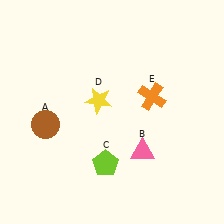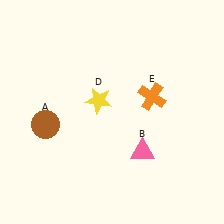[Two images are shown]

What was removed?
The lime pentagon (C) was removed in Image 2.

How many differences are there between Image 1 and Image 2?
There is 1 difference between the two images.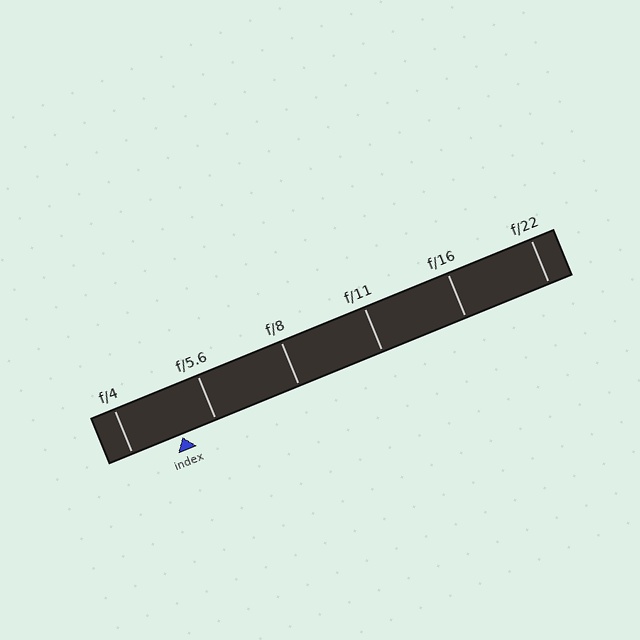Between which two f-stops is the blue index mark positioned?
The index mark is between f/4 and f/5.6.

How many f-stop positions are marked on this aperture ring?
There are 6 f-stop positions marked.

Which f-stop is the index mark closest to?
The index mark is closest to f/5.6.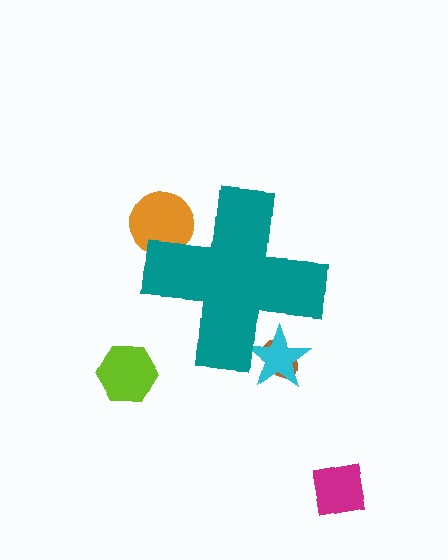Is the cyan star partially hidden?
Yes, the cyan star is partially hidden behind the teal cross.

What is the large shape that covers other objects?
A teal cross.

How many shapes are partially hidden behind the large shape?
3 shapes are partially hidden.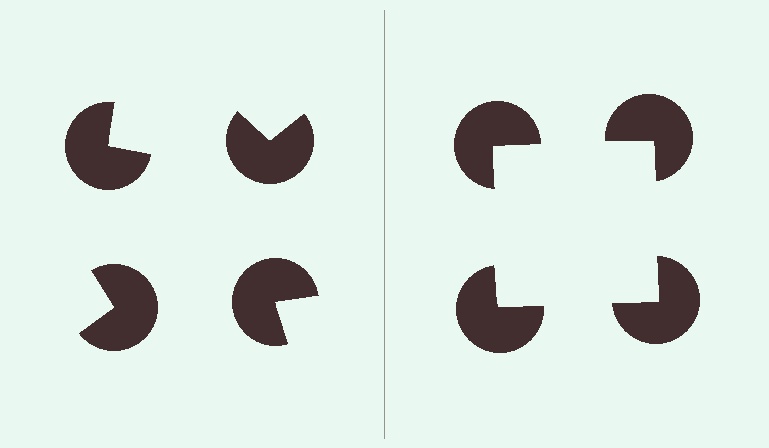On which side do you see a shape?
An illusory square appears on the right side. On the left side the wedge cuts are rotated, so no coherent shape forms.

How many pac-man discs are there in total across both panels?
8 — 4 on each side.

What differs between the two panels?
The pac-man discs are positioned identically on both sides; only the wedge orientations differ. On the right they align to a square; on the left they are misaligned.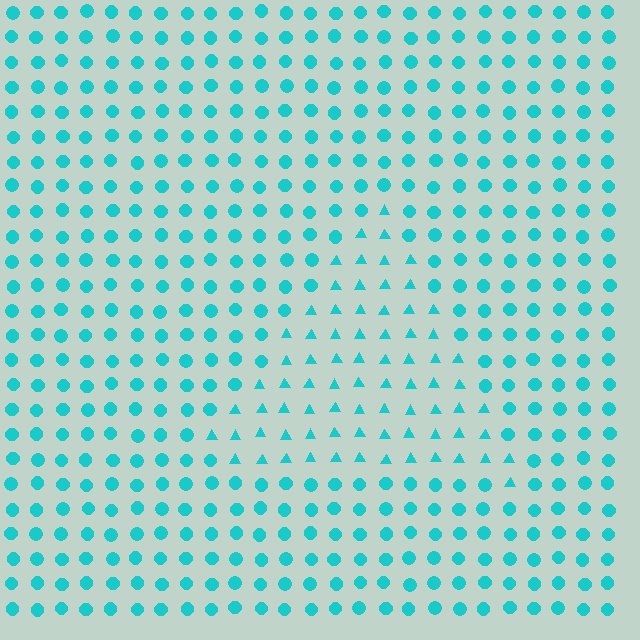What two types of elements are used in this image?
The image uses triangles inside the triangle region and circles outside it.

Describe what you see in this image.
The image is filled with small cyan elements arranged in a uniform grid. A triangle-shaped region contains triangles, while the surrounding area contains circles. The boundary is defined purely by the change in element shape.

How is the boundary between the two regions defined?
The boundary is defined by a change in element shape: triangles inside vs. circles outside. All elements share the same color and spacing.